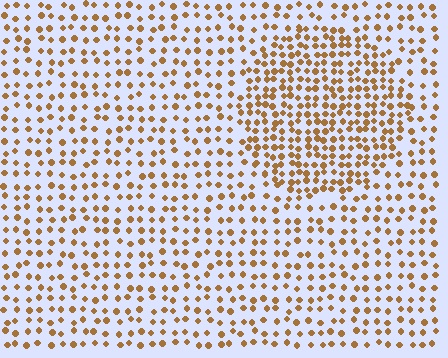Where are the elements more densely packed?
The elements are more densely packed inside the circle boundary.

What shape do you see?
I see a circle.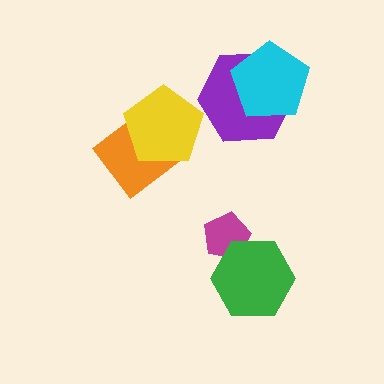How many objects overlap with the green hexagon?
1 object overlaps with the green hexagon.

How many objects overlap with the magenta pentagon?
1 object overlaps with the magenta pentagon.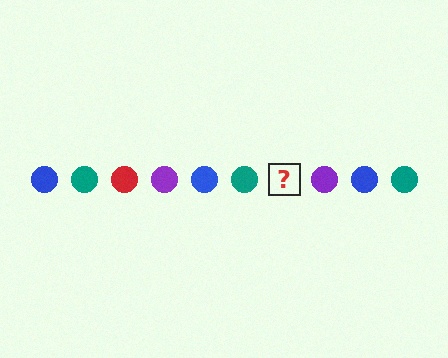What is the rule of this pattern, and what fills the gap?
The rule is that the pattern cycles through blue, teal, red, purple circles. The gap should be filled with a red circle.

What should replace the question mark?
The question mark should be replaced with a red circle.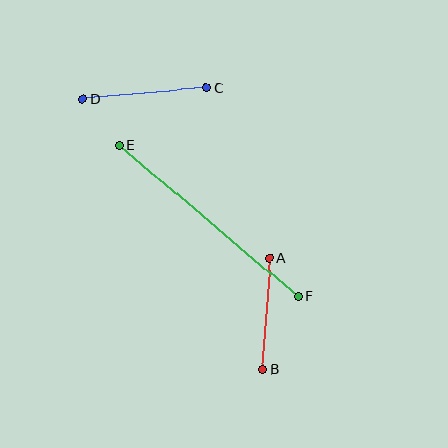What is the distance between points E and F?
The distance is approximately 234 pixels.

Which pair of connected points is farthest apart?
Points E and F are farthest apart.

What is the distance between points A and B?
The distance is approximately 111 pixels.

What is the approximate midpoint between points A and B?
The midpoint is at approximately (266, 314) pixels.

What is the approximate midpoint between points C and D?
The midpoint is at approximately (144, 94) pixels.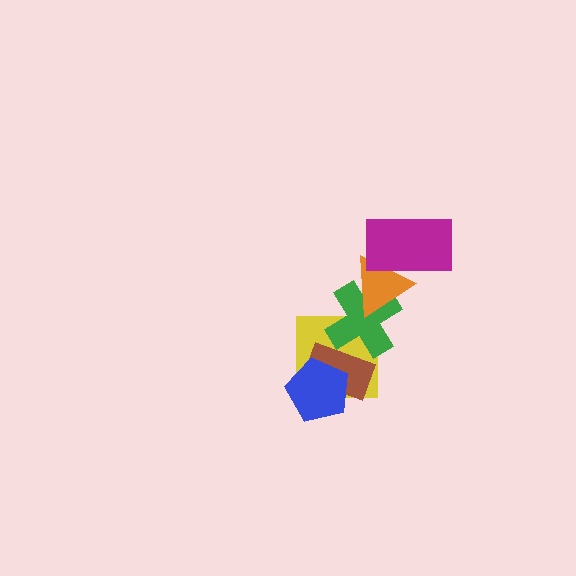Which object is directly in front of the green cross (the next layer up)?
The orange triangle is directly in front of the green cross.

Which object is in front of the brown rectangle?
The blue pentagon is in front of the brown rectangle.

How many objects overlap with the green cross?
3 objects overlap with the green cross.